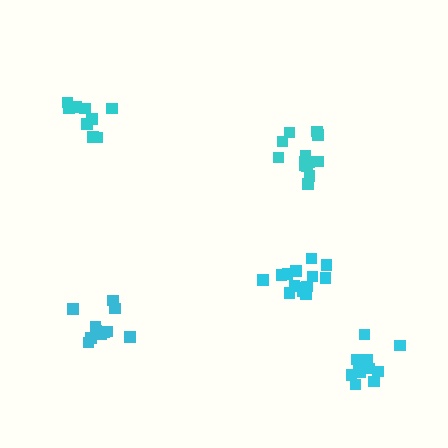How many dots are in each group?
Group 1: 13 dots, Group 2: 12 dots, Group 3: 11 dots, Group 4: 9 dots, Group 5: 14 dots (59 total).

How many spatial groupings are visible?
There are 5 spatial groupings.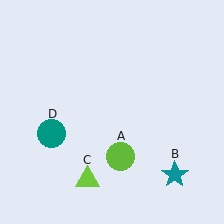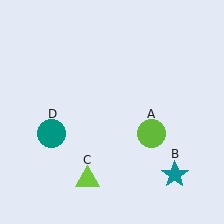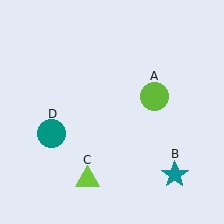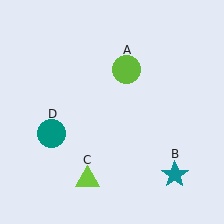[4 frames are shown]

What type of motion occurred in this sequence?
The lime circle (object A) rotated counterclockwise around the center of the scene.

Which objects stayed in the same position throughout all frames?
Teal star (object B) and lime triangle (object C) and teal circle (object D) remained stationary.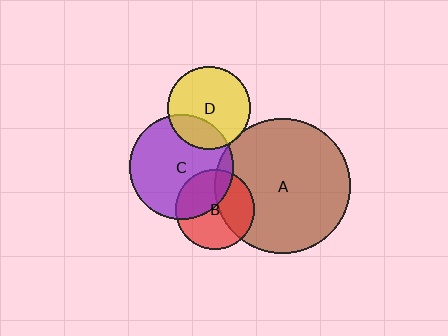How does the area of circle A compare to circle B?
Approximately 2.9 times.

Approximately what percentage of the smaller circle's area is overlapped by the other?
Approximately 25%.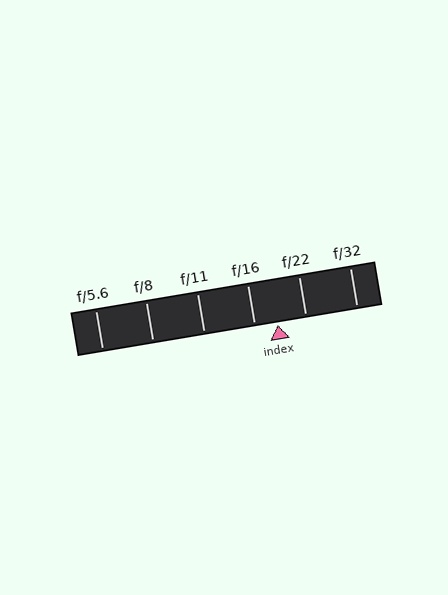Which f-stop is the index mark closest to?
The index mark is closest to f/16.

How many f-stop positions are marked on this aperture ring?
There are 6 f-stop positions marked.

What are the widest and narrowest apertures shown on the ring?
The widest aperture shown is f/5.6 and the narrowest is f/32.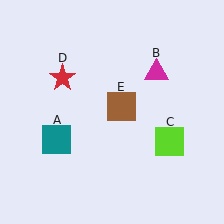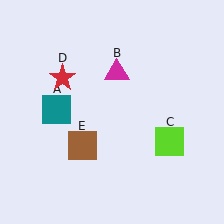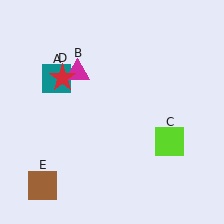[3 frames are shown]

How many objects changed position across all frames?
3 objects changed position: teal square (object A), magenta triangle (object B), brown square (object E).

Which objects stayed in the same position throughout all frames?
Lime square (object C) and red star (object D) remained stationary.